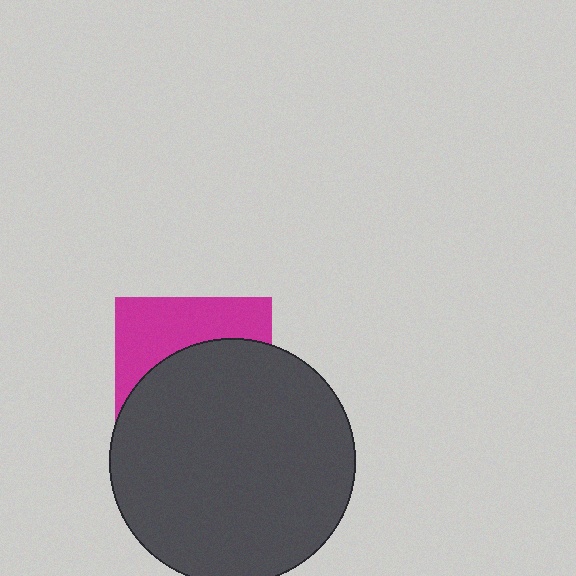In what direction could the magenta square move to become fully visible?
The magenta square could move up. That would shift it out from behind the dark gray circle entirely.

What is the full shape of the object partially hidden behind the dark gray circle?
The partially hidden object is a magenta square.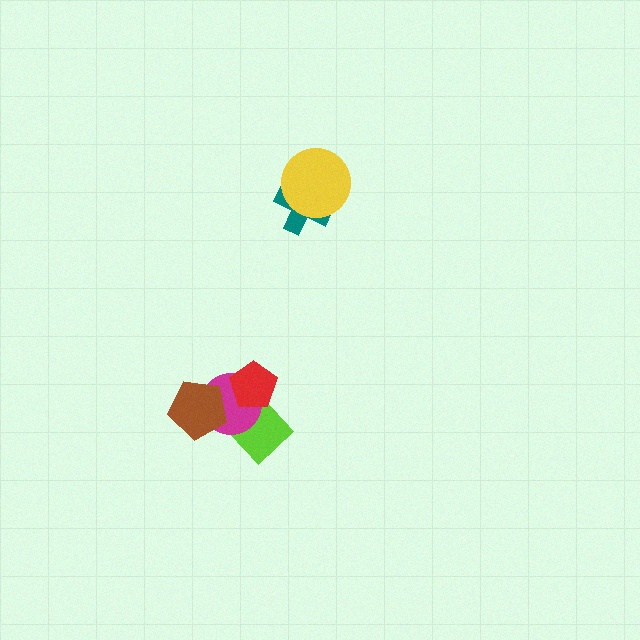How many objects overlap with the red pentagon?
2 objects overlap with the red pentagon.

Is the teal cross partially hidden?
Yes, it is partially covered by another shape.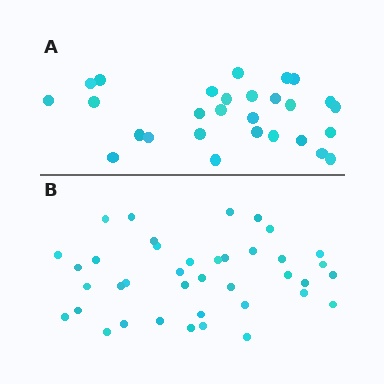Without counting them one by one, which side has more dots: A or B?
Region B (the bottom region) has more dots.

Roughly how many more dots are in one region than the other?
Region B has roughly 12 or so more dots than region A.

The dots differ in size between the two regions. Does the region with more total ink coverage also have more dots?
No. Region A has more total ink coverage because its dots are larger, but region B actually contains more individual dots. Total area can be misleading — the number of items is what matters here.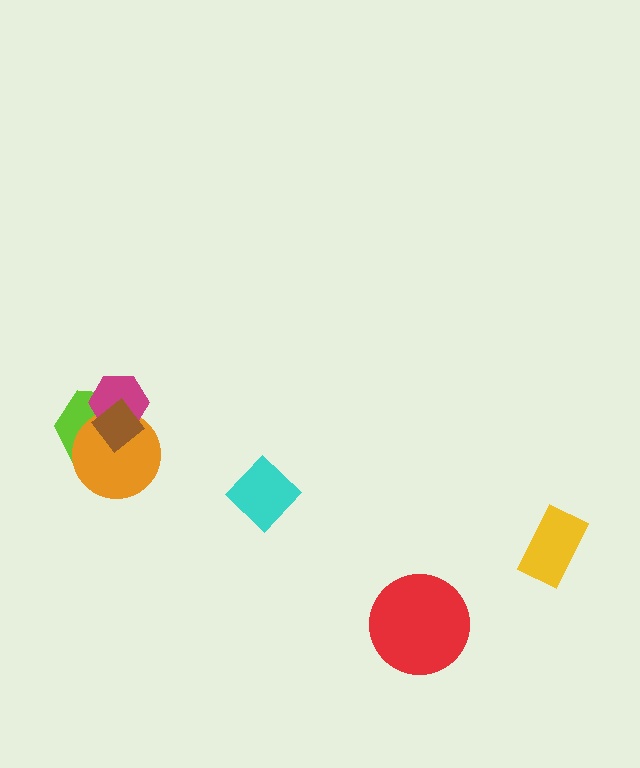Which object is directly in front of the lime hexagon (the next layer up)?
The orange circle is directly in front of the lime hexagon.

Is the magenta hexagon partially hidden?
Yes, it is partially covered by another shape.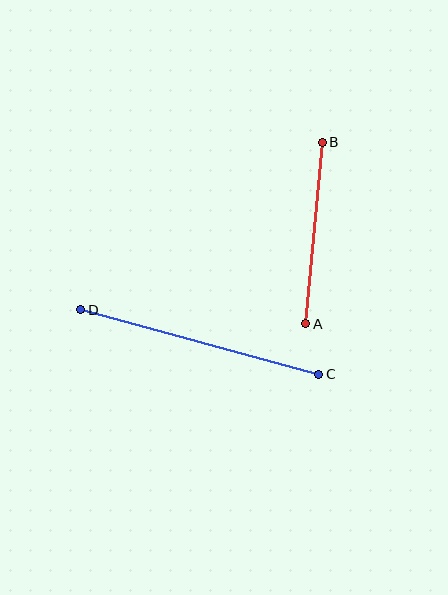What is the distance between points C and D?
The distance is approximately 247 pixels.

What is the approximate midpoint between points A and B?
The midpoint is at approximately (314, 233) pixels.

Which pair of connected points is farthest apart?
Points C and D are farthest apart.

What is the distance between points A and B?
The distance is approximately 183 pixels.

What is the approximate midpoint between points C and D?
The midpoint is at approximately (200, 342) pixels.